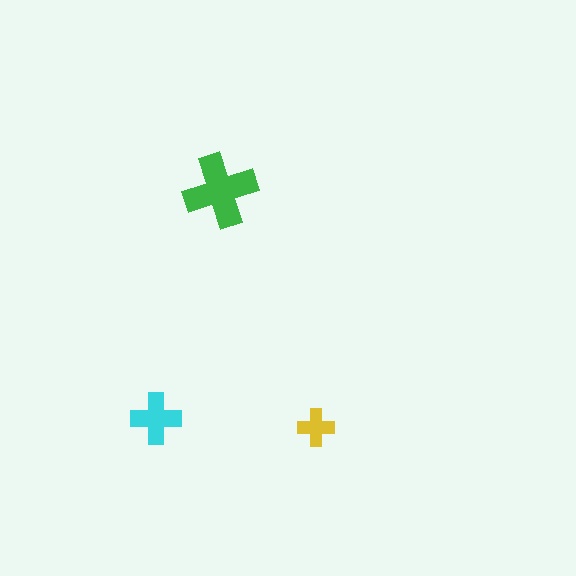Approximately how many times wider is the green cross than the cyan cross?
About 1.5 times wider.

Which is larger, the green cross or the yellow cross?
The green one.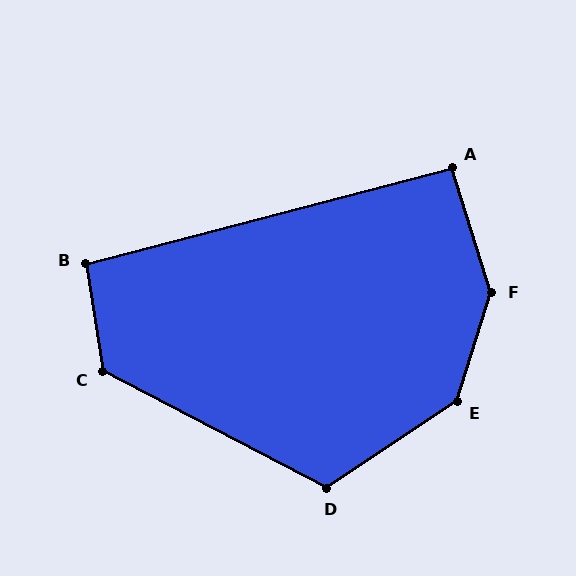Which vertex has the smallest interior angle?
A, at approximately 93 degrees.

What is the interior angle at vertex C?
Approximately 126 degrees (obtuse).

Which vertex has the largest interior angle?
F, at approximately 145 degrees.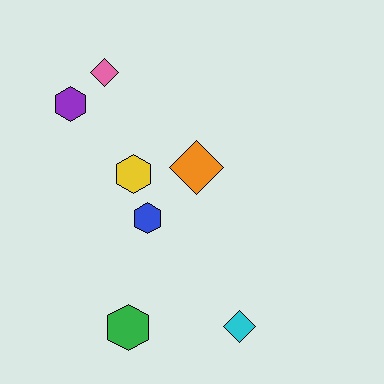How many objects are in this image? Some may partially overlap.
There are 7 objects.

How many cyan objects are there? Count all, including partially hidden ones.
There is 1 cyan object.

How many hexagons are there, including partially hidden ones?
There are 4 hexagons.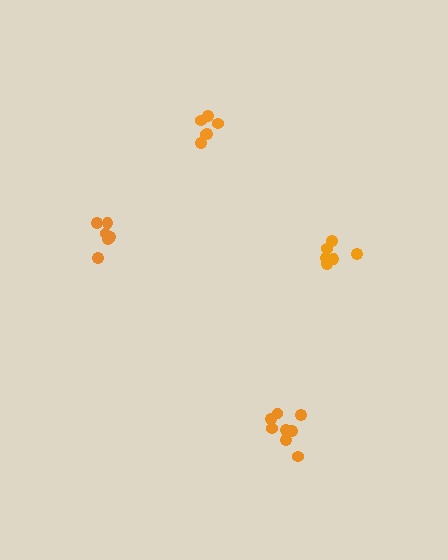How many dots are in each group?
Group 1: 6 dots, Group 2: 6 dots, Group 3: 6 dots, Group 4: 8 dots (26 total).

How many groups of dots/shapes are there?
There are 4 groups.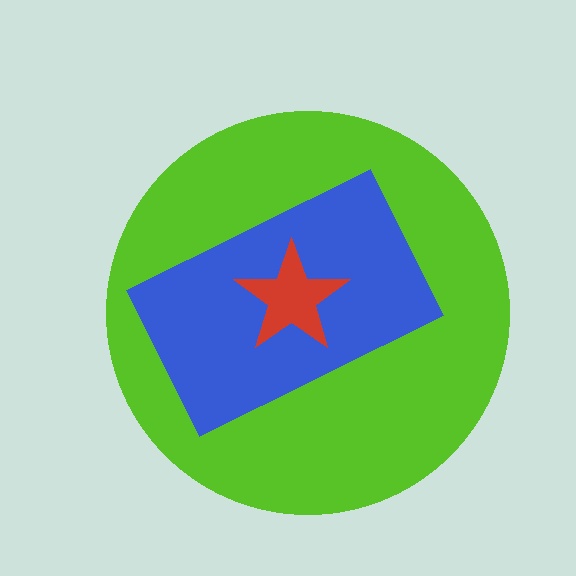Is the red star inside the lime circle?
Yes.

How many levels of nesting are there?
3.